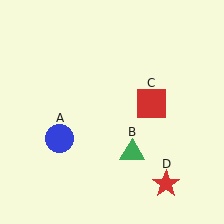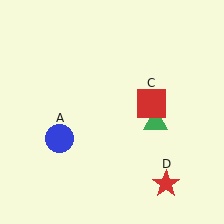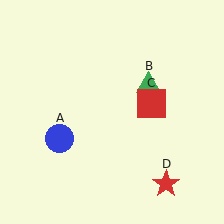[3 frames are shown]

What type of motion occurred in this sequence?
The green triangle (object B) rotated counterclockwise around the center of the scene.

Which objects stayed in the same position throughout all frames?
Blue circle (object A) and red square (object C) and red star (object D) remained stationary.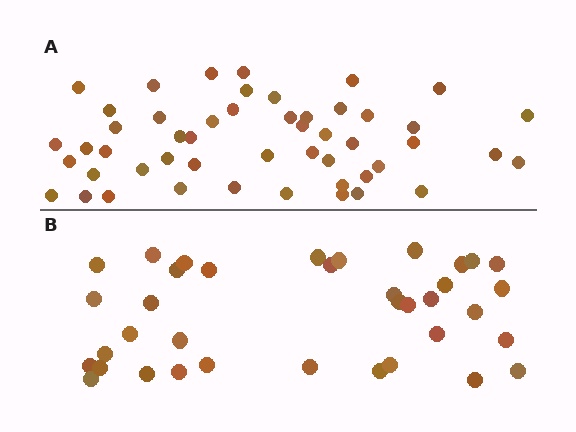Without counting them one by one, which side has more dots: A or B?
Region A (the top region) has more dots.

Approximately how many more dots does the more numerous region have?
Region A has approximately 15 more dots than region B.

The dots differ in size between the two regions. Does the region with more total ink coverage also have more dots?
No. Region B has more total ink coverage because its dots are larger, but region A actually contains more individual dots. Total area can be misleading — the number of items is what matters here.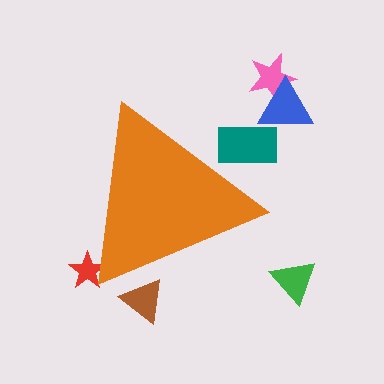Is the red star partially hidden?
Yes, the red star is partially hidden behind the orange triangle.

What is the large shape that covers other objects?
An orange triangle.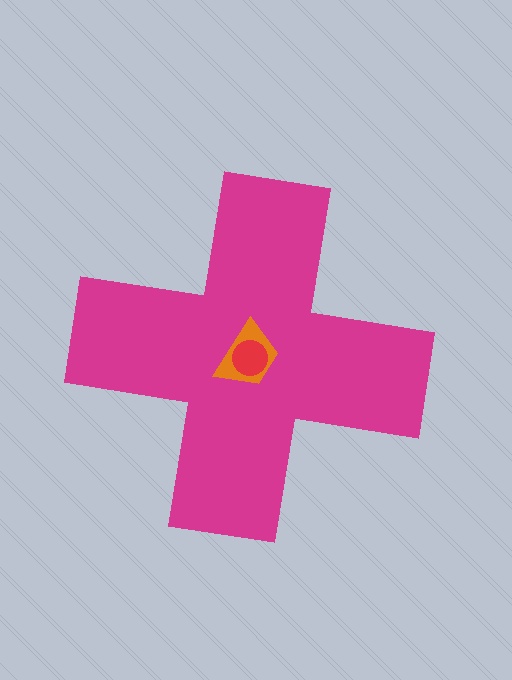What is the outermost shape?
The magenta cross.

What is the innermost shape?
The red circle.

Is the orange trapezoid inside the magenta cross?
Yes.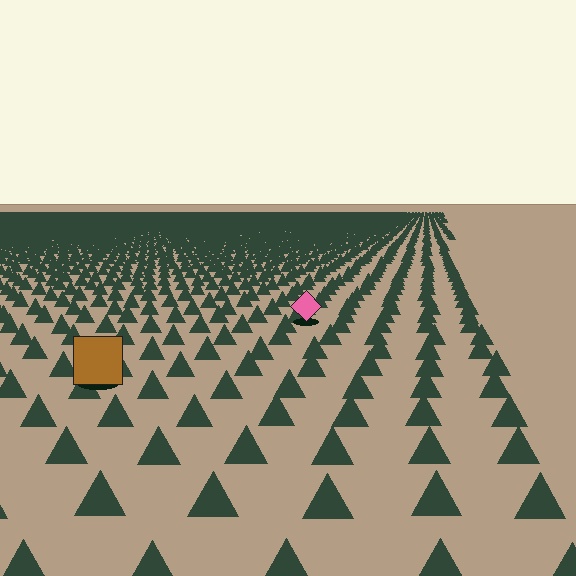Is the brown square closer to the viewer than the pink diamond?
Yes. The brown square is closer — you can tell from the texture gradient: the ground texture is coarser near it.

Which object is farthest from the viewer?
The pink diamond is farthest from the viewer. It appears smaller and the ground texture around it is denser.